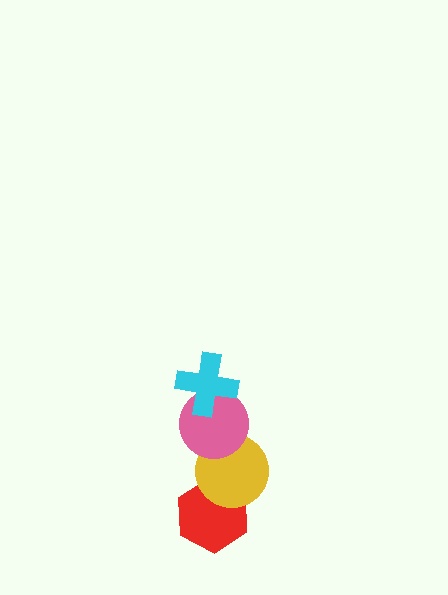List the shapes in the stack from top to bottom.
From top to bottom: the cyan cross, the pink circle, the yellow circle, the red hexagon.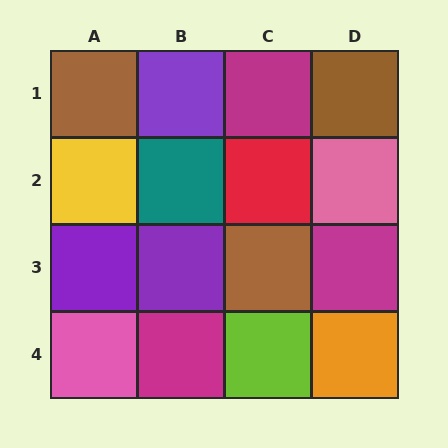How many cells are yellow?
1 cell is yellow.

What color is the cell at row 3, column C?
Brown.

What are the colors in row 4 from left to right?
Pink, magenta, lime, orange.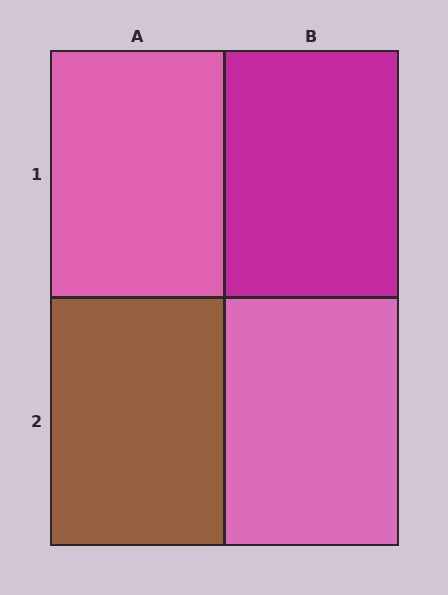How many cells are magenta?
1 cell is magenta.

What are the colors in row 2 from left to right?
Brown, pink.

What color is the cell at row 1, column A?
Pink.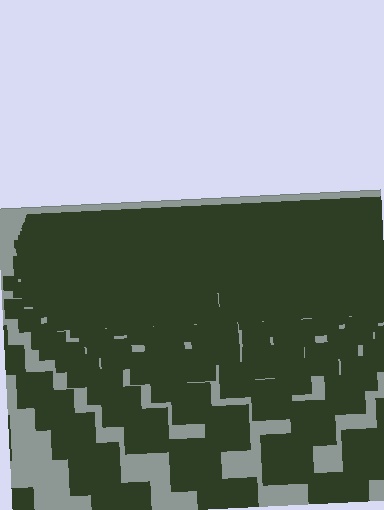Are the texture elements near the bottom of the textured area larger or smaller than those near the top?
Larger. Near the bottom, elements are closer to the viewer and appear at a bigger on-screen size.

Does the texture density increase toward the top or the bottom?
Density increases toward the top.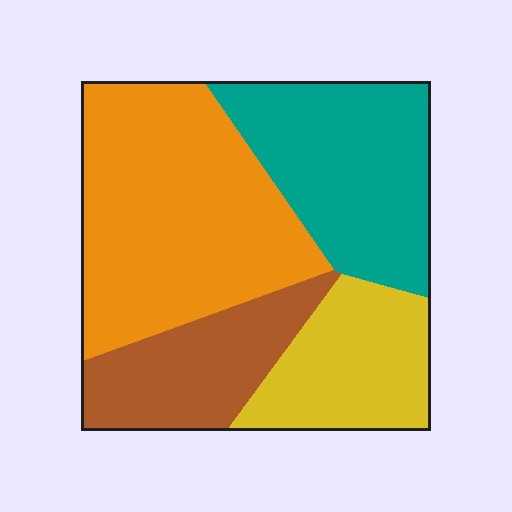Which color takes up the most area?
Orange, at roughly 40%.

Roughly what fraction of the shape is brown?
Brown covers 17% of the shape.